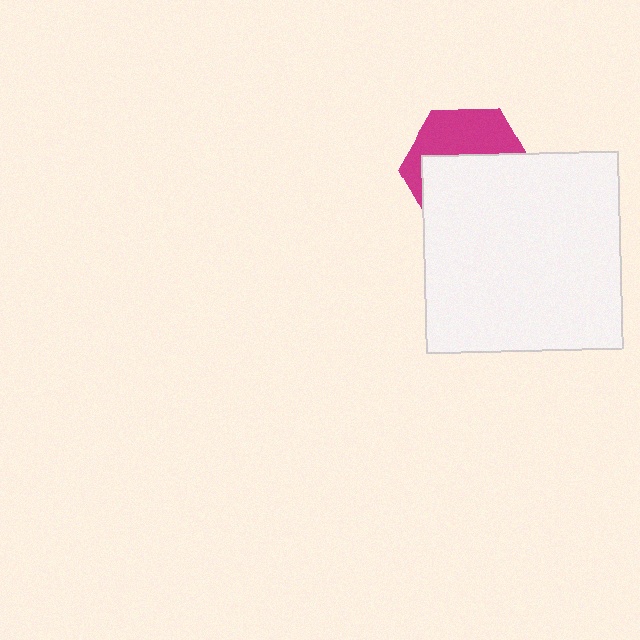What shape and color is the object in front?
The object in front is a white square.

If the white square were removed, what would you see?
You would see the complete magenta hexagon.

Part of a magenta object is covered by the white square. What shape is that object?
It is a hexagon.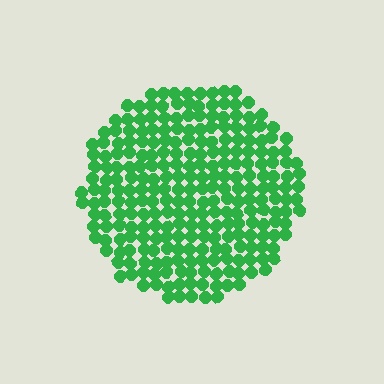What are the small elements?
The small elements are circles.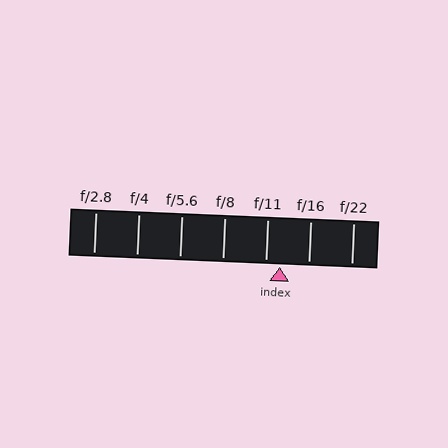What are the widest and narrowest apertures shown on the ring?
The widest aperture shown is f/2.8 and the narrowest is f/22.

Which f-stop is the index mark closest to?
The index mark is closest to f/11.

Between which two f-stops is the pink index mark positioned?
The index mark is between f/11 and f/16.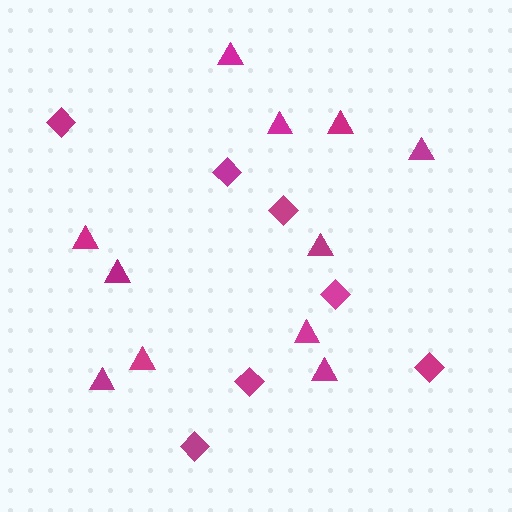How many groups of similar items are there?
There are 2 groups: one group of diamonds (7) and one group of triangles (11).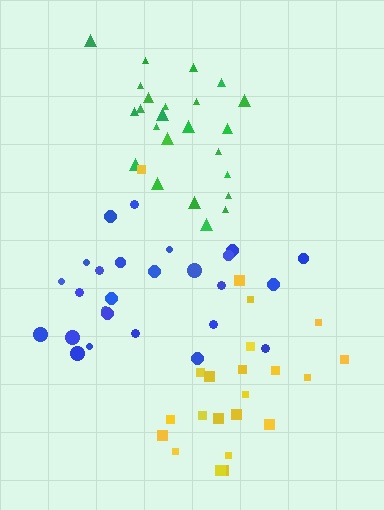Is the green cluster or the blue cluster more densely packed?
Green.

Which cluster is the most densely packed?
Green.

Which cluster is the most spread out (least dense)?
Yellow.